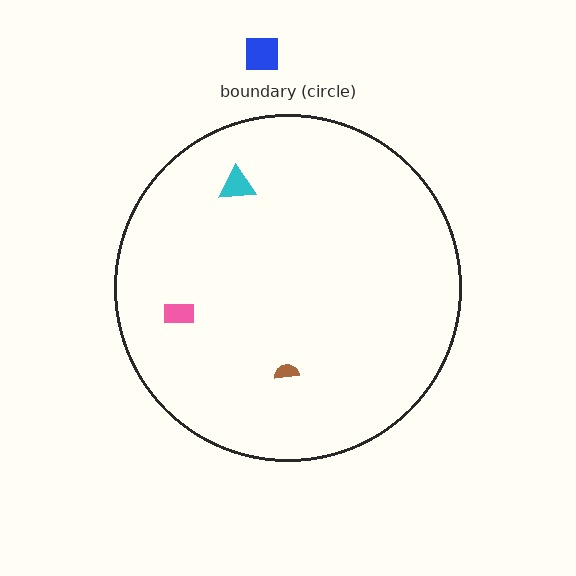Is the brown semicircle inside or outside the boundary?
Inside.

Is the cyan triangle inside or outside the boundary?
Inside.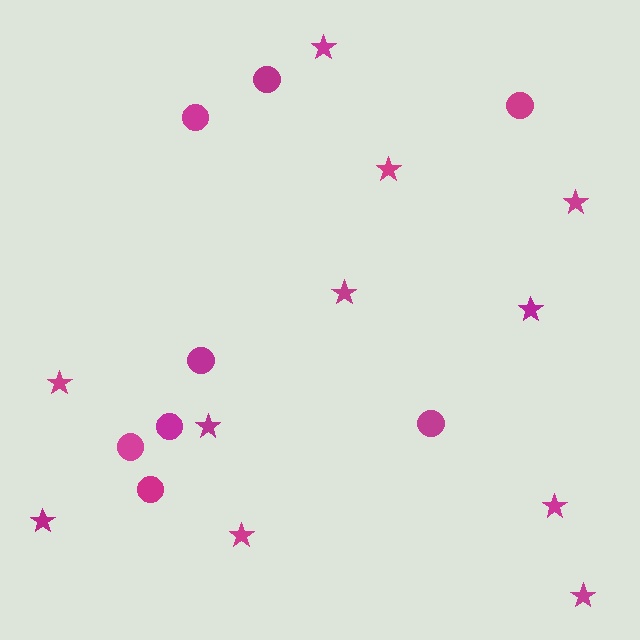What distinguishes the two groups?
There are 2 groups: one group of circles (8) and one group of stars (11).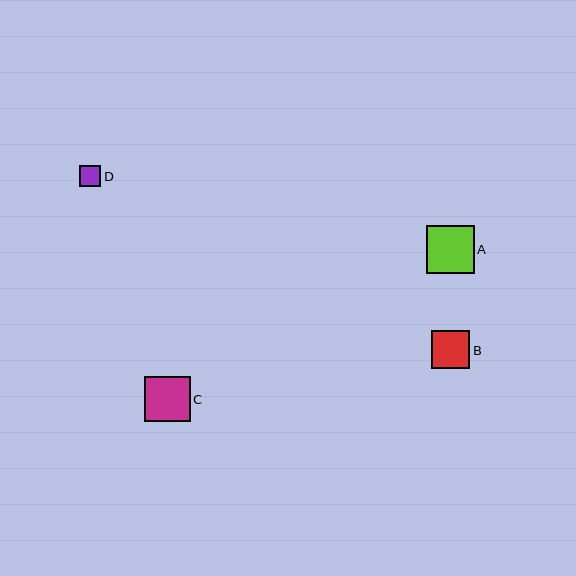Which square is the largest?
Square A is the largest with a size of approximately 48 pixels.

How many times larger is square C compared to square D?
Square C is approximately 2.2 times the size of square D.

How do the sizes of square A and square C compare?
Square A and square C are approximately the same size.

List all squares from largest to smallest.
From largest to smallest: A, C, B, D.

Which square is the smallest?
Square D is the smallest with a size of approximately 21 pixels.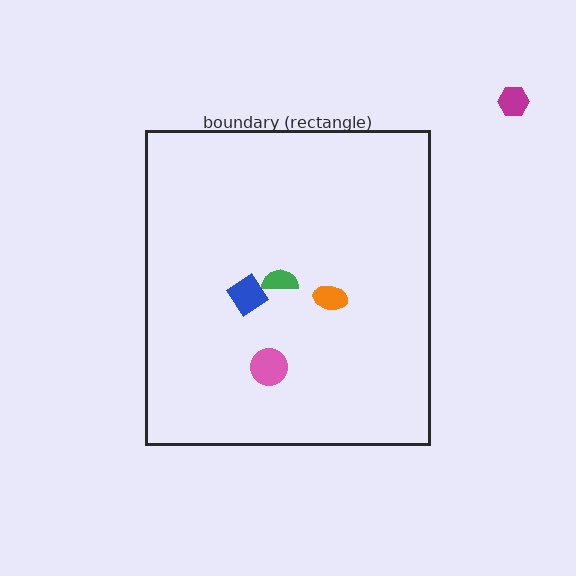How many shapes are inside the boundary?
4 inside, 1 outside.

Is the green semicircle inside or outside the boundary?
Inside.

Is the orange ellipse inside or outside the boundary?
Inside.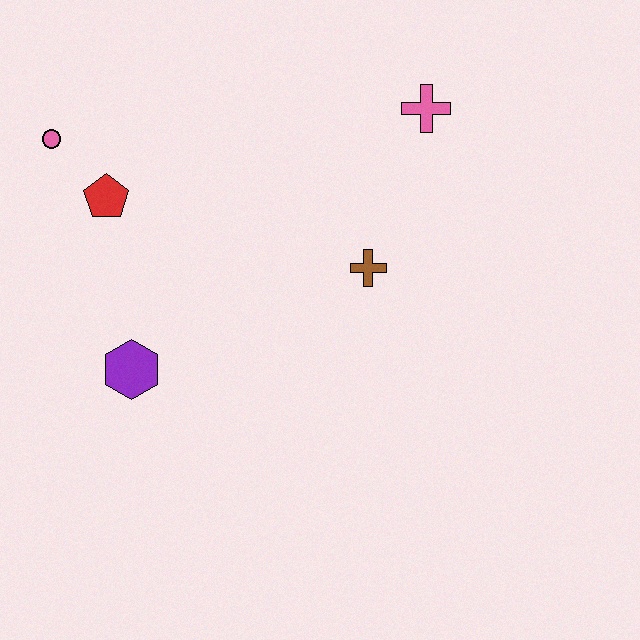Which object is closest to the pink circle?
The red pentagon is closest to the pink circle.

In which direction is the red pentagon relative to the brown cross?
The red pentagon is to the left of the brown cross.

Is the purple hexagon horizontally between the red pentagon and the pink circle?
No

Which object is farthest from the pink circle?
The pink cross is farthest from the pink circle.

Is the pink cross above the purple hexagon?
Yes